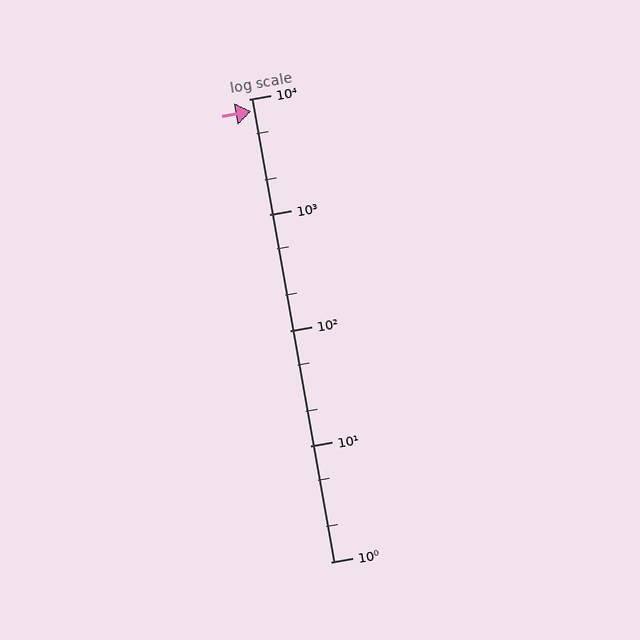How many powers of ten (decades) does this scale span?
The scale spans 4 decades, from 1 to 10000.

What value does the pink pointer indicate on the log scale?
The pointer indicates approximately 7800.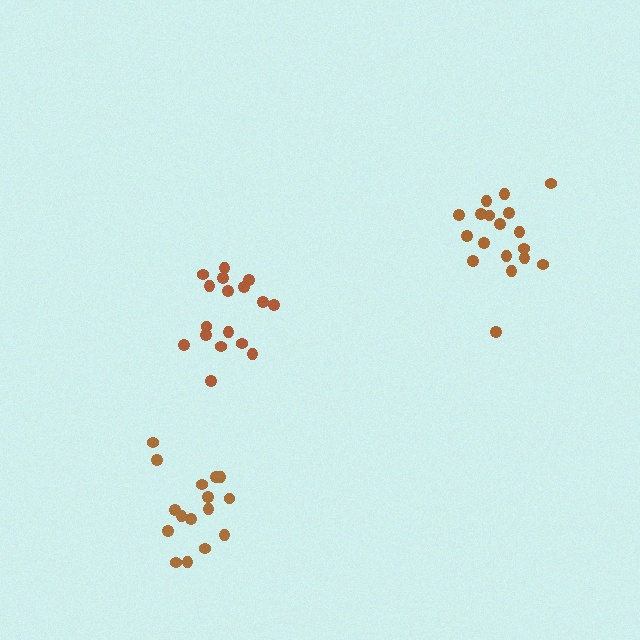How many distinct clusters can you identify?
There are 3 distinct clusters.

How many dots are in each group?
Group 1: 17 dots, Group 2: 16 dots, Group 3: 18 dots (51 total).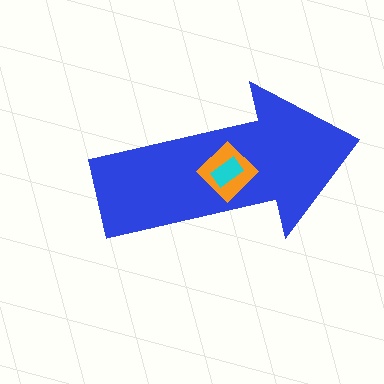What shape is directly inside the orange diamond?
The cyan rectangle.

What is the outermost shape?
The blue arrow.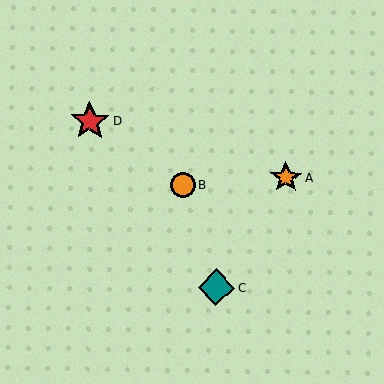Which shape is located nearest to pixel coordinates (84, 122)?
The red star (labeled D) at (90, 121) is nearest to that location.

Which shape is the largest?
The red star (labeled D) is the largest.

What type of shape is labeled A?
Shape A is an orange star.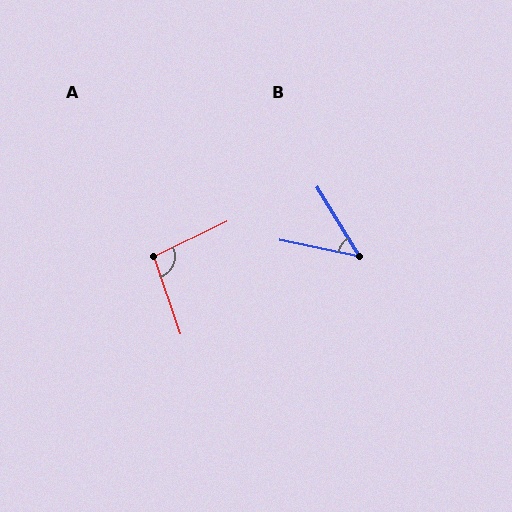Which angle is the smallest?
B, at approximately 47 degrees.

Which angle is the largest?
A, at approximately 97 degrees.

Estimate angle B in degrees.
Approximately 47 degrees.